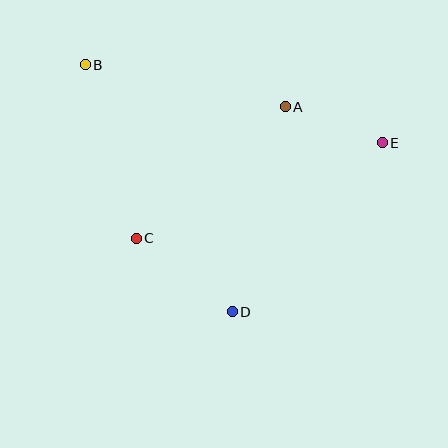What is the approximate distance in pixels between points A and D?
The distance between A and D is approximately 212 pixels.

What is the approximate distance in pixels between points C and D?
The distance between C and D is approximately 121 pixels.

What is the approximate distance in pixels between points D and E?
The distance between D and E is approximately 226 pixels.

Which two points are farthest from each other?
Points B and E are farthest from each other.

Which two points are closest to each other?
Points A and E are closest to each other.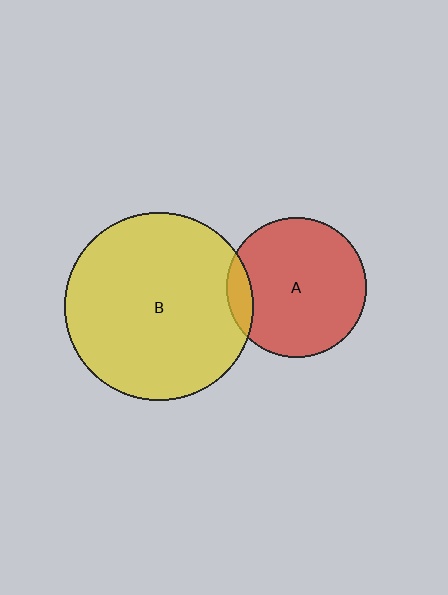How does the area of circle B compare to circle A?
Approximately 1.8 times.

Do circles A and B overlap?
Yes.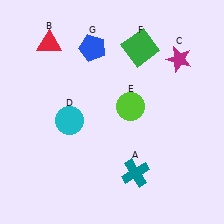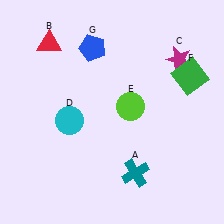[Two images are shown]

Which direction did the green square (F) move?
The green square (F) moved right.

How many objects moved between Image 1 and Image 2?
1 object moved between the two images.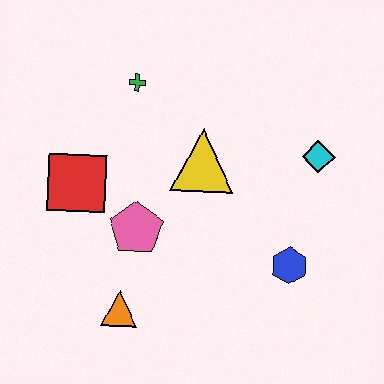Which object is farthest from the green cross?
The blue hexagon is farthest from the green cross.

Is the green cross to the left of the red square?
No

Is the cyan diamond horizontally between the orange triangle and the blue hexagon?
No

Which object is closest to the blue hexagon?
The cyan diamond is closest to the blue hexagon.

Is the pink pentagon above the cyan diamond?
No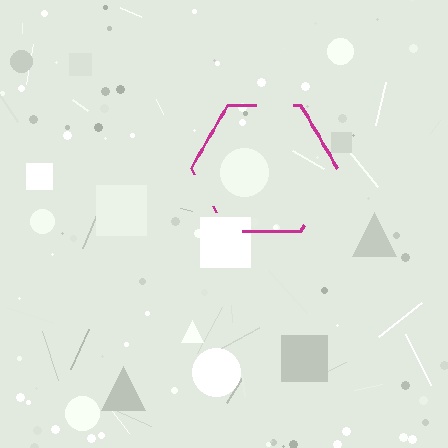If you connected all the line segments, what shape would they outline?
They would outline a hexagon.